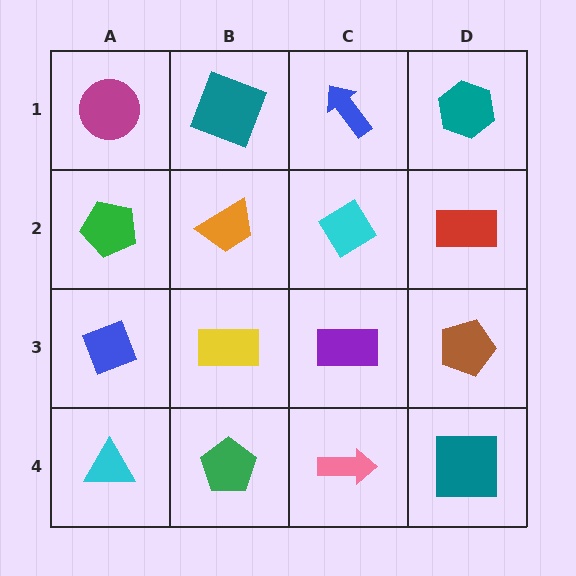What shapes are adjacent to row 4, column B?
A yellow rectangle (row 3, column B), a cyan triangle (row 4, column A), a pink arrow (row 4, column C).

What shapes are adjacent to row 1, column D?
A red rectangle (row 2, column D), a blue arrow (row 1, column C).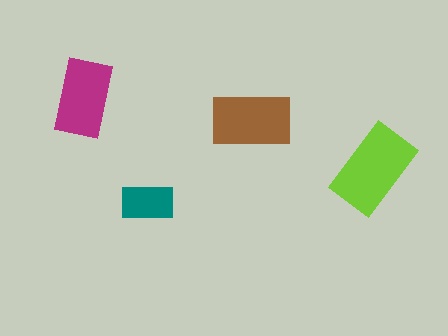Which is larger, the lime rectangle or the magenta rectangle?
The lime one.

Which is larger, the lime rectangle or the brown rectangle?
The lime one.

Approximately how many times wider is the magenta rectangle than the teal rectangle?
About 1.5 times wider.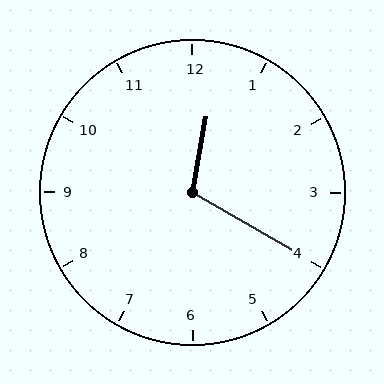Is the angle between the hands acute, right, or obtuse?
It is obtuse.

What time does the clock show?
12:20.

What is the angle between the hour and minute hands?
Approximately 110 degrees.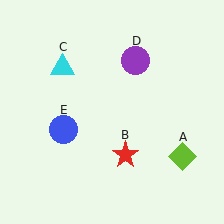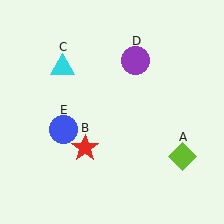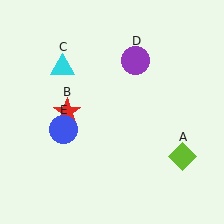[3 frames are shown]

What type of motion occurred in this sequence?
The red star (object B) rotated clockwise around the center of the scene.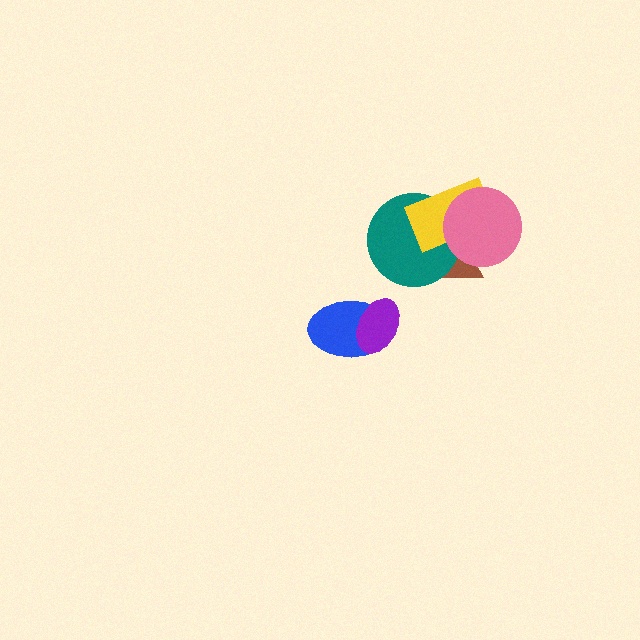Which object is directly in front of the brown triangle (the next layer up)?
The teal circle is directly in front of the brown triangle.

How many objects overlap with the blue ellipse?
1 object overlaps with the blue ellipse.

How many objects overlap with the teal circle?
3 objects overlap with the teal circle.